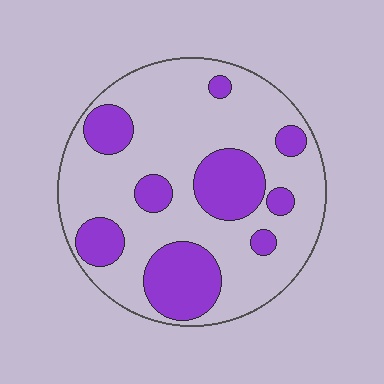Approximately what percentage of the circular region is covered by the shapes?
Approximately 30%.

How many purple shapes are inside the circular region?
9.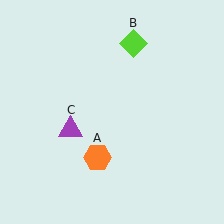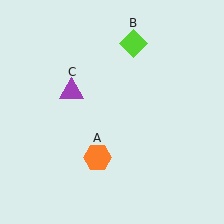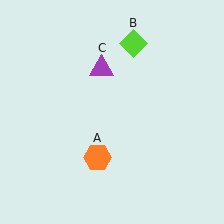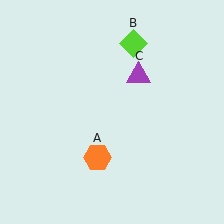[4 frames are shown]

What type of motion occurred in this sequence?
The purple triangle (object C) rotated clockwise around the center of the scene.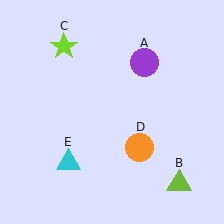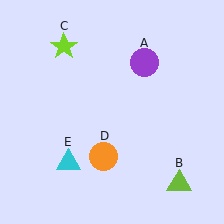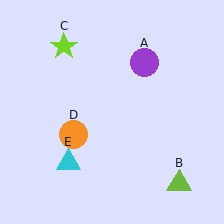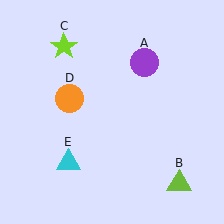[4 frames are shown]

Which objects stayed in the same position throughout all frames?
Purple circle (object A) and lime triangle (object B) and lime star (object C) and cyan triangle (object E) remained stationary.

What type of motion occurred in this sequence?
The orange circle (object D) rotated clockwise around the center of the scene.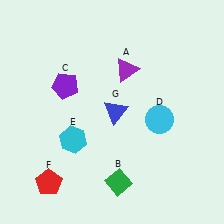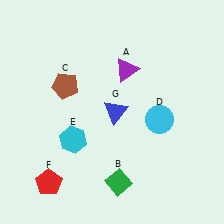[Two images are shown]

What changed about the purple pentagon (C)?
In Image 1, C is purple. In Image 2, it changed to brown.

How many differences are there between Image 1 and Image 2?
There is 1 difference between the two images.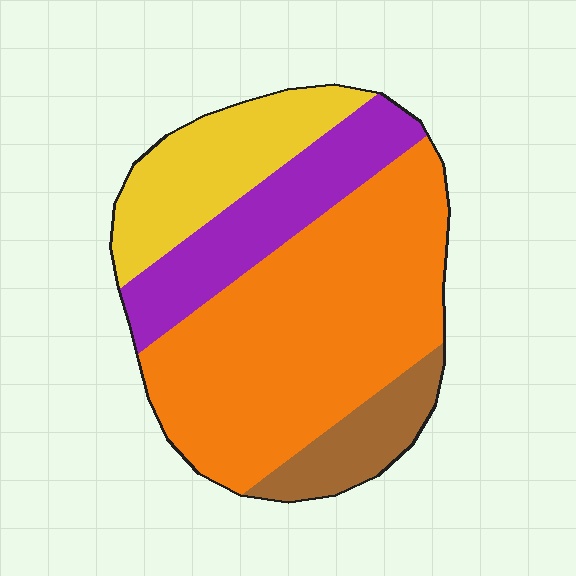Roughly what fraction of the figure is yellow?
Yellow covers roughly 20% of the figure.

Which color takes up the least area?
Brown, at roughly 10%.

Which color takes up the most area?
Orange, at roughly 50%.